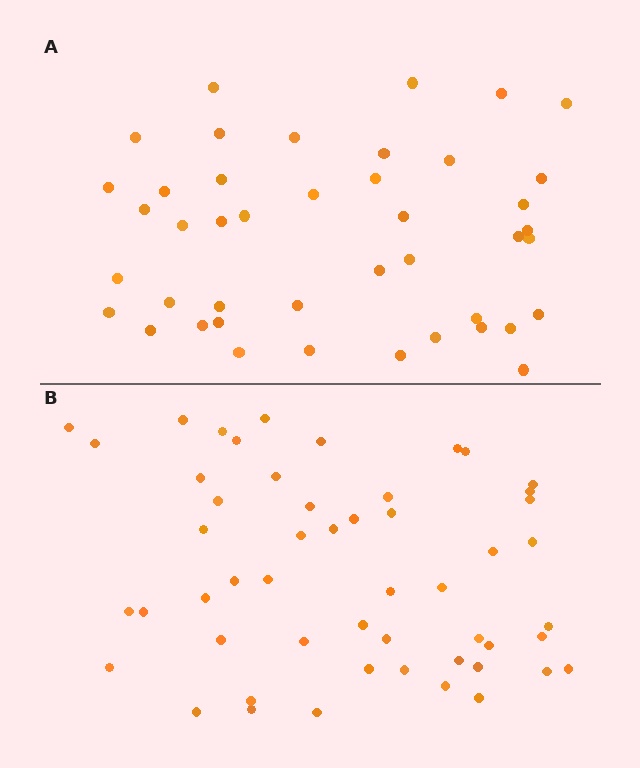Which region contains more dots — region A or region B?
Region B (the bottom region) has more dots.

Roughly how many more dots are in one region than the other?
Region B has roughly 8 or so more dots than region A.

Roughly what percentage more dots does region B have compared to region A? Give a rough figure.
About 20% more.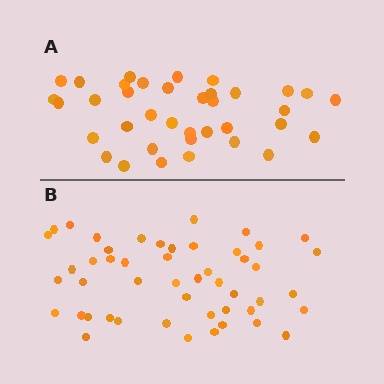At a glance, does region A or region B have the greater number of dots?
Region B (the bottom region) has more dots.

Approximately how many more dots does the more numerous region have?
Region B has roughly 12 or so more dots than region A.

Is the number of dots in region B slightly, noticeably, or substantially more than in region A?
Region B has noticeably more, but not dramatically so. The ratio is roughly 1.3 to 1.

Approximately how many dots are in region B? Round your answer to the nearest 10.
About 50 dots. (The exact count is 49, which rounds to 50.)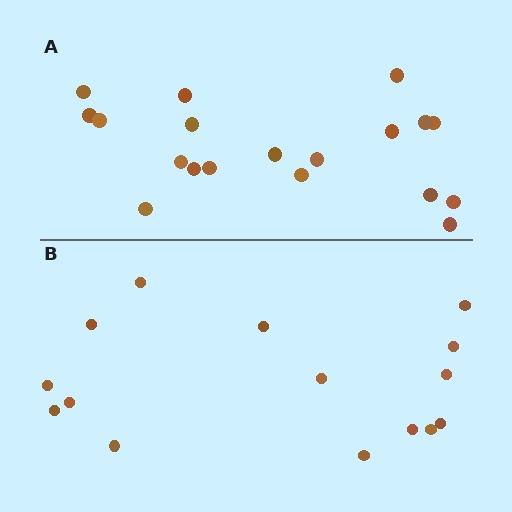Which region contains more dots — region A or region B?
Region A (the top region) has more dots.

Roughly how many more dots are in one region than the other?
Region A has about 4 more dots than region B.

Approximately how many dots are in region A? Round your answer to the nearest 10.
About 20 dots. (The exact count is 19, which rounds to 20.)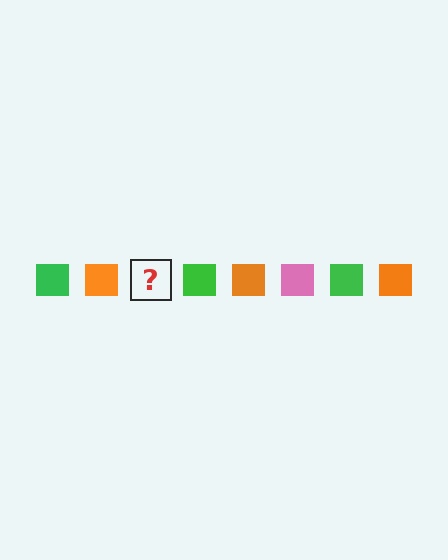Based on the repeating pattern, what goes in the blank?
The blank should be a pink square.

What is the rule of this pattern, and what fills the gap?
The rule is that the pattern cycles through green, orange, pink squares. The gap should be filled with a pink square.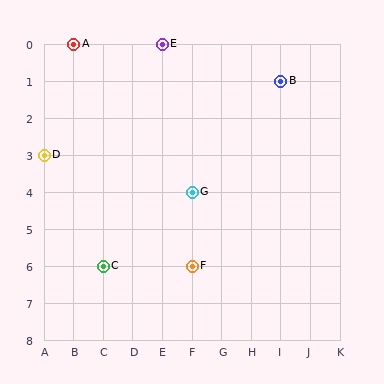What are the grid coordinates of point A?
Point A is at grid coordinates (B, 0).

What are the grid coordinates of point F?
Point F is at grid coordinates (F, 6).